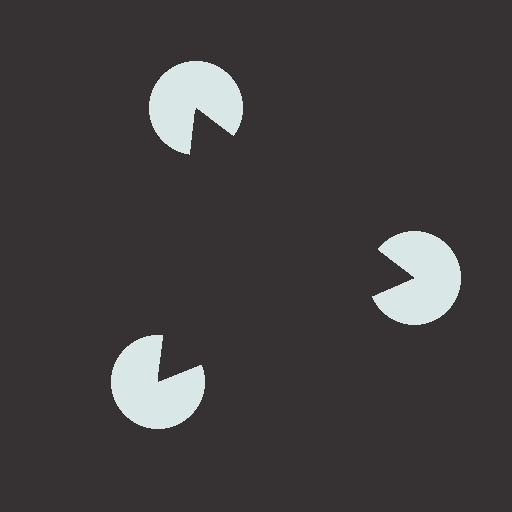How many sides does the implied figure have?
3 sides.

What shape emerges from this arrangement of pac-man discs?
An illusory triangle — its edges are inferred from the aligned wedge cuts in the pac-man discs, not physically drawn.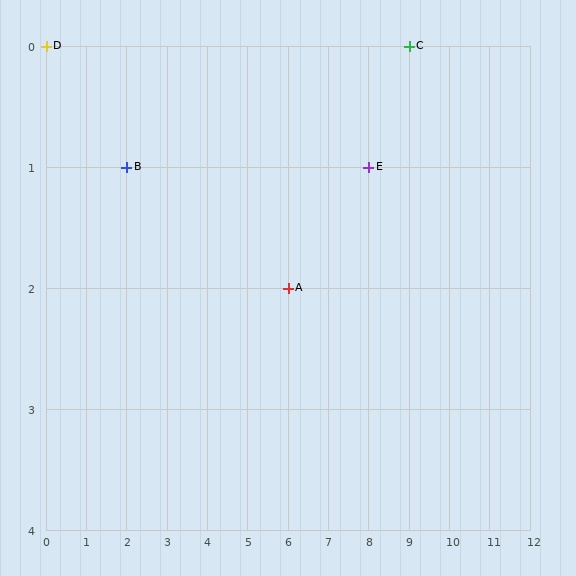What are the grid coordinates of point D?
Point D is at grid coordinates (0, 0).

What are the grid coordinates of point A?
Point A is at grid coordinates (6, 2).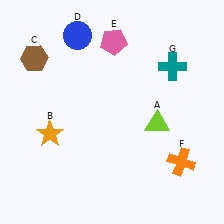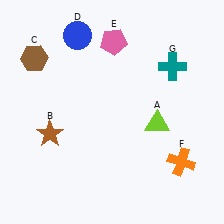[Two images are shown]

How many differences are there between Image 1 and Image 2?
There is 1 difference between the two images.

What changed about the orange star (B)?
In Image 1, B is orange. In Image 2, it changed to brown.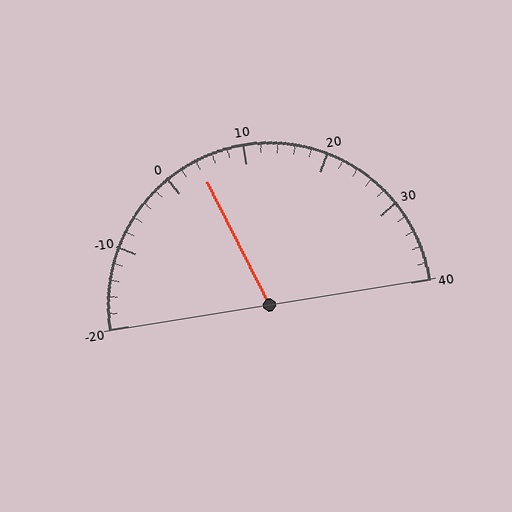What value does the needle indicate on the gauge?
The needle indicates approximately 4.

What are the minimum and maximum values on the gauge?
The gauge ranges from -20 to 40.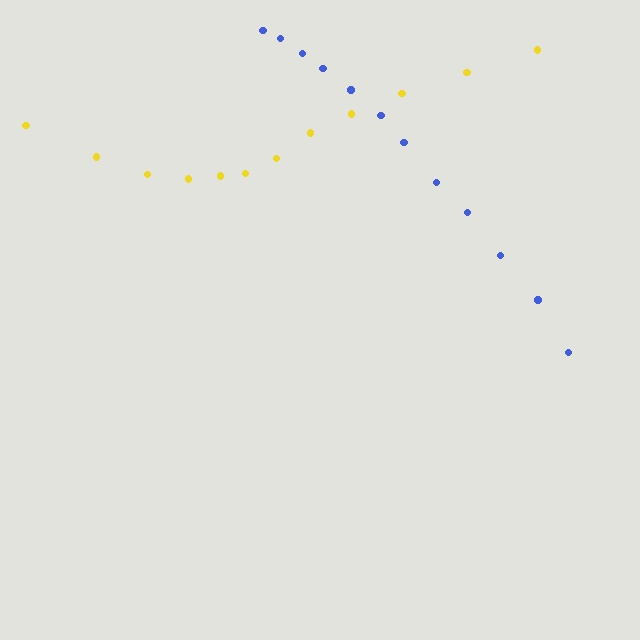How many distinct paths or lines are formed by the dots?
There are 2 distinct paths.